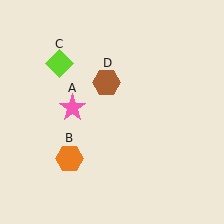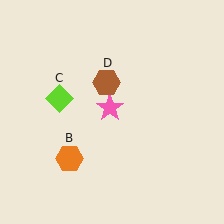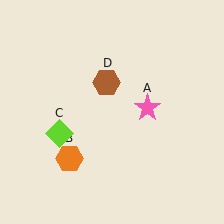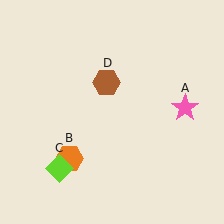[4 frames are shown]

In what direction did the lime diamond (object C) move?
The lime diamond (object C) moved down.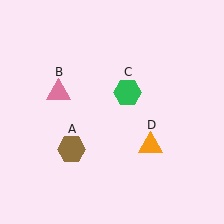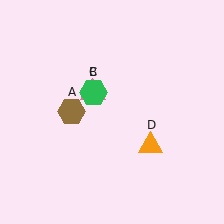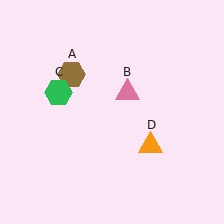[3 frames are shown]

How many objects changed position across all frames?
3 objects changed position: brown hexagon (object A), pink triangle (object B), green hexagon (object C).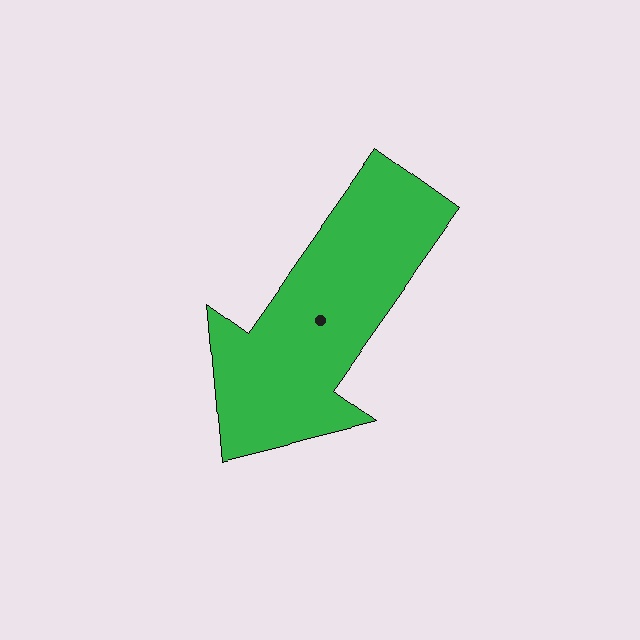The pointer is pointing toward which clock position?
Roughly 7 o'clock.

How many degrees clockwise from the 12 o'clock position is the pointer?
Approximately 215 degrees.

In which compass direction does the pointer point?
Southwest.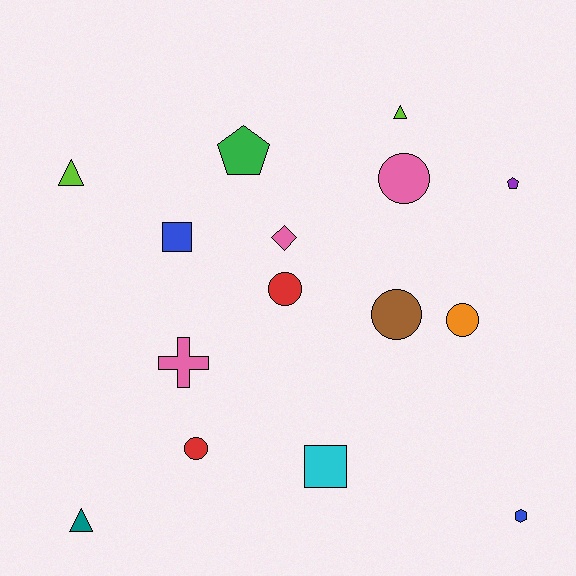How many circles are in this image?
There are 5 circles.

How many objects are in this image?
There are 15 objects.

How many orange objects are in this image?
There is 1 orange object.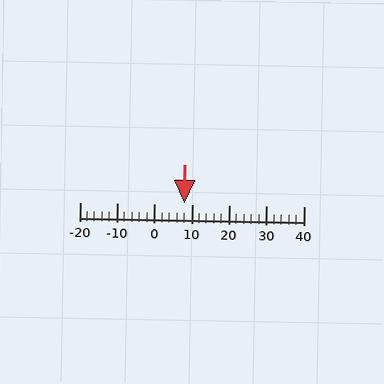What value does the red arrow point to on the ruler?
The red arrow points to approximately 8.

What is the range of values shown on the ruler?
The ruler shows values from -20 to 40.